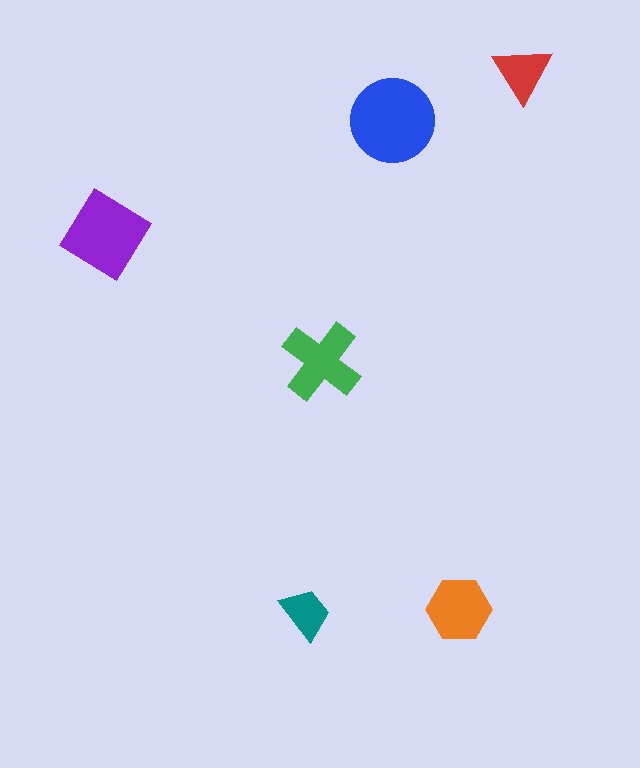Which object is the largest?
The blue circle.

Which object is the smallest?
The teal trapezoid.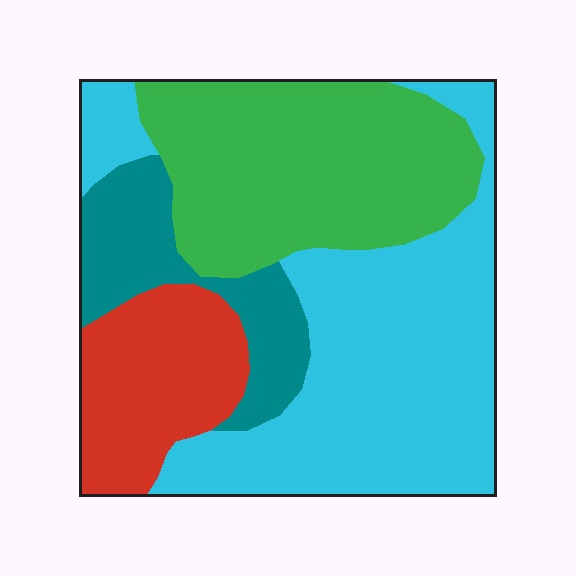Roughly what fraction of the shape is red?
Red takes up about one sixth (1/6) of the shape.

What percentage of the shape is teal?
Teal covers roughly 15% of the shape.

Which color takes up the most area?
Cyan, at roughly 40%.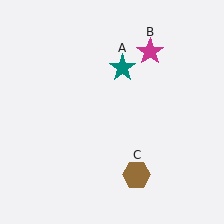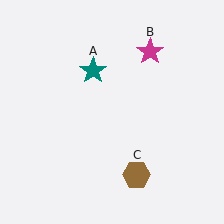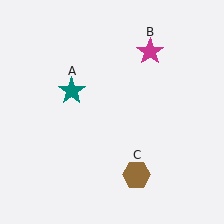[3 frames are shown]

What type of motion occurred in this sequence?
The teal star (object A) rotated counterclockwise around the center of the scene.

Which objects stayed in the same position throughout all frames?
Magenta star (object B) and brown hexagon (object C) remained stationary.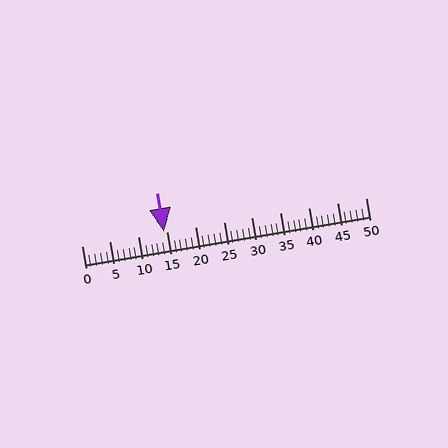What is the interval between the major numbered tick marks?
The major tick marks are spaced 5 units apart.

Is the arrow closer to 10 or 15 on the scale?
The arrow is closer to 15.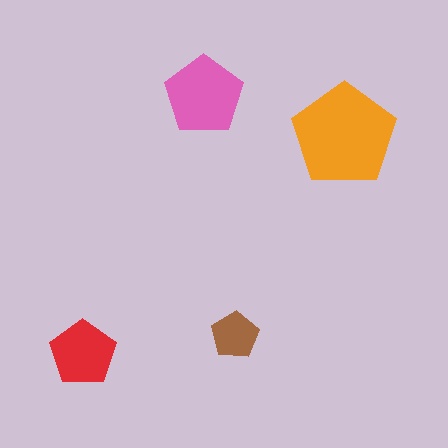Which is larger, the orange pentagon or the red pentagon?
The orange one.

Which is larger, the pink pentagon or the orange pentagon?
The orange one.